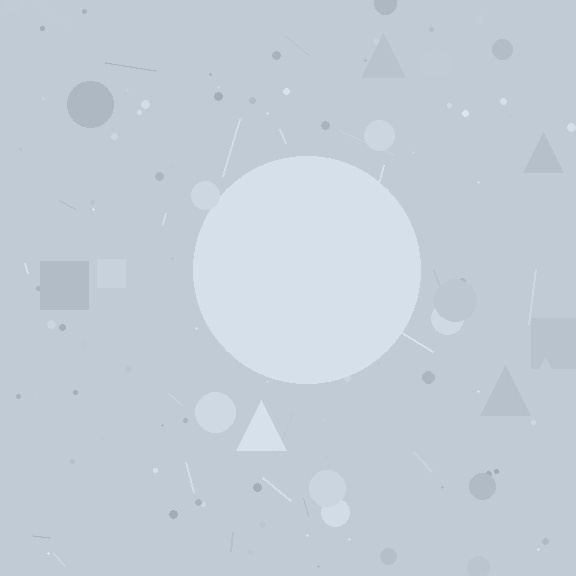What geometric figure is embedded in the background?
A circle is embedded in the background.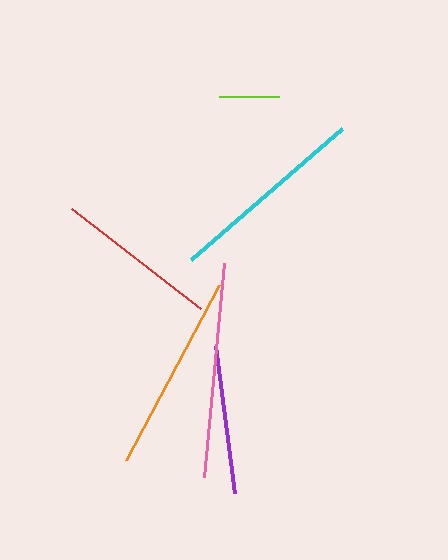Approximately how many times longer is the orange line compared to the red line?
The orange line is approximately 1.2 times the length of the red line.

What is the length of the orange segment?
The orange segment is approximately 198 pixels long.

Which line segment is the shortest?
The lime line is the shortest at approximately 61 pixels.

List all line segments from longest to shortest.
From longest to shortest: pink, cyan, orange, red, purple, lime.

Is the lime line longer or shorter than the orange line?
The orange line is longer than the lime line.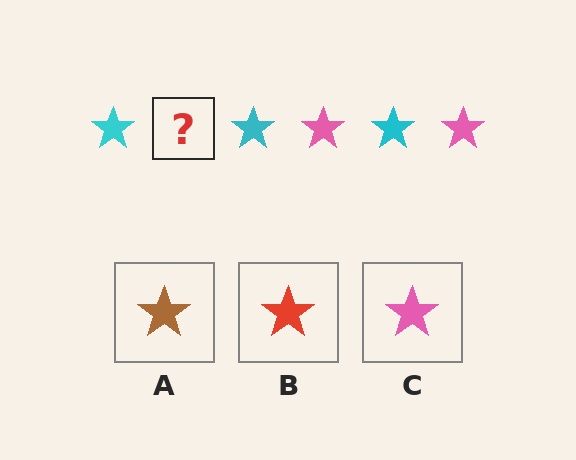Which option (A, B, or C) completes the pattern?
C.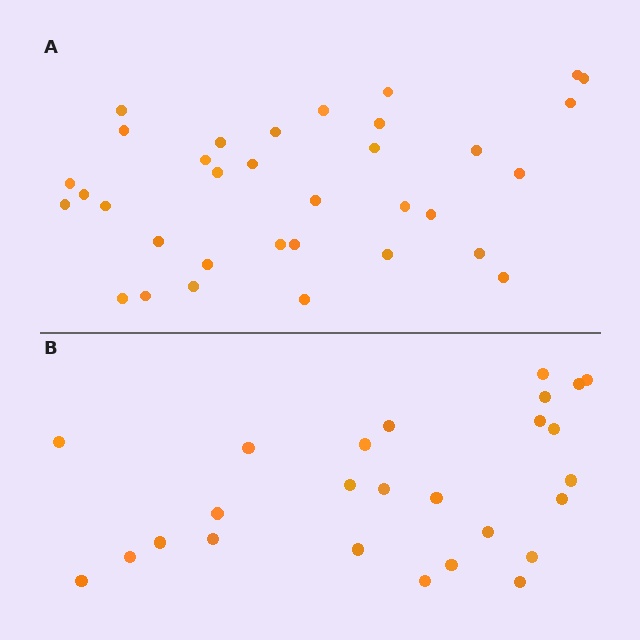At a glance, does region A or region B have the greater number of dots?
Region A (the top region) has more dots.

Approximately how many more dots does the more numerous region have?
Region A has roughly 8 or so more dots than region B.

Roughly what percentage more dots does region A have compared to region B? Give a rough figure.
About 30% more.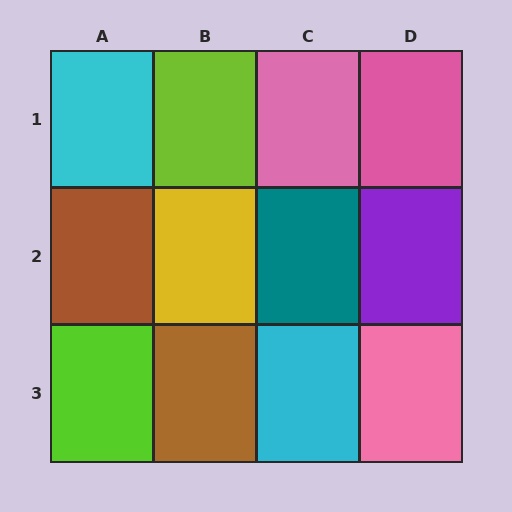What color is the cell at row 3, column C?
Cyan.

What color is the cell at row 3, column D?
Pink.